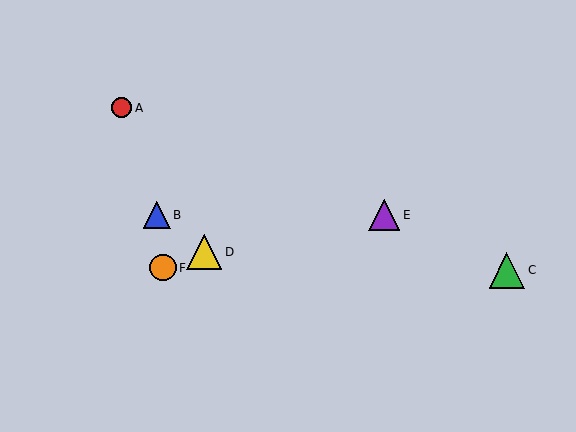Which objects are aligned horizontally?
Objects B, E are aligned horizontally.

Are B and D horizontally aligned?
No, B is at y≈215 and D is at y≈252.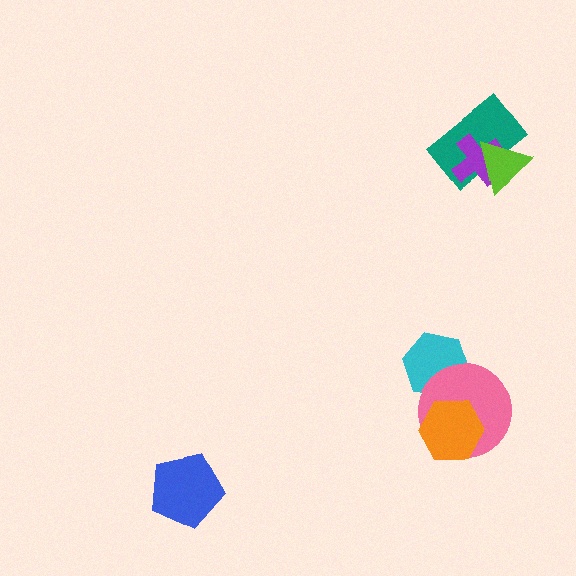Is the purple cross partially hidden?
Yes, it is partially covered by another shape.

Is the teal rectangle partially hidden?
Yes, it is partially covered by another shape.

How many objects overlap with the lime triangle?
2 objects overlap with the lime triangle.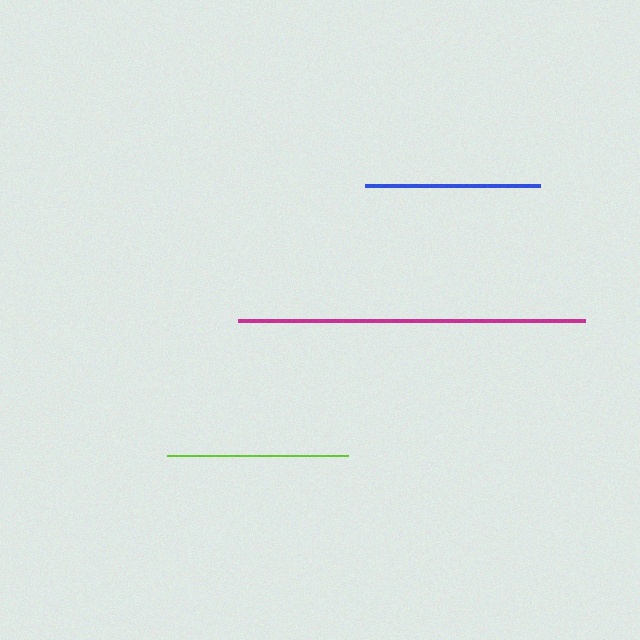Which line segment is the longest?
The magenta line is the longest at approximately 347 pixels.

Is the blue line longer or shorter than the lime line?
The lime line is longer than the blue line.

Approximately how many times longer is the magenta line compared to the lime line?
The magenta line is approximately 1.9 times the length of the lime line.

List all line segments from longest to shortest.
From longest to shortest: magenta, lime, blue.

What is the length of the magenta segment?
The magenta segment is approximately 347 pixels long.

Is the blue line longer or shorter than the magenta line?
The magenta line is longer than the blue line.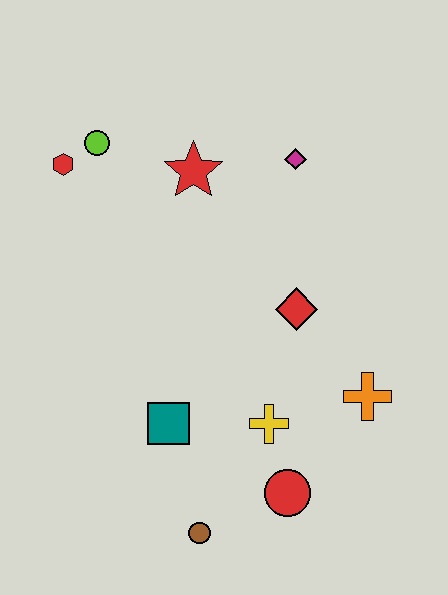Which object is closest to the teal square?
The yellow cross is closest to the teal square.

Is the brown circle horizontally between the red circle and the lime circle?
Yes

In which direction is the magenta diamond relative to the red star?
The magenta diamond is to the right of the red star.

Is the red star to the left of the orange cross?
Yes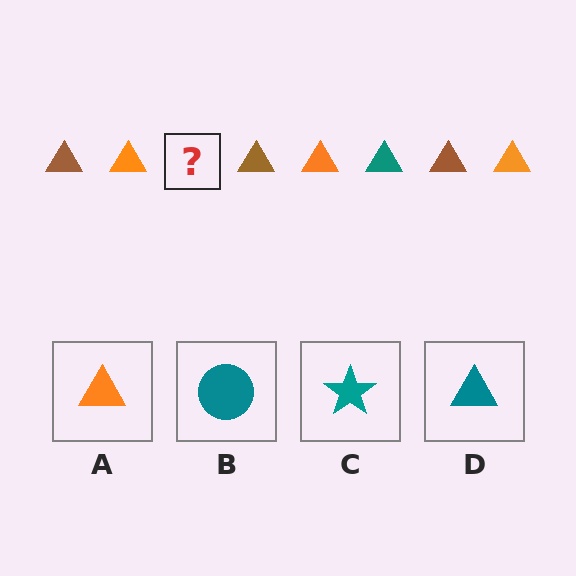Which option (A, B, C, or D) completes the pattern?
D.